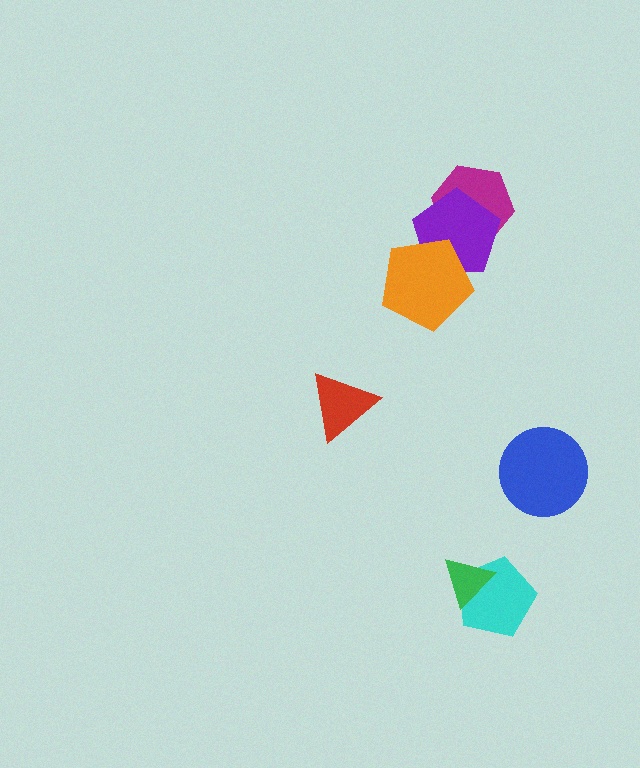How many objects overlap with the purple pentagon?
2 objects overlap with the purple pentagon.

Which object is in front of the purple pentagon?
The orange pentagon is in front of the purple pentagon.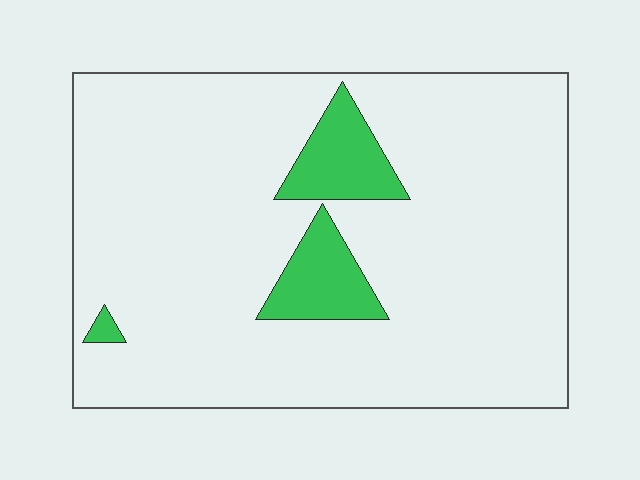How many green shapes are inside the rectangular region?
3.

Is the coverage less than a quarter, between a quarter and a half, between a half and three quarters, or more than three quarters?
Less than a quarter.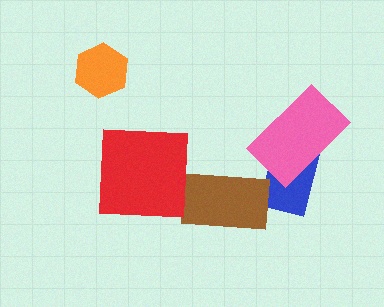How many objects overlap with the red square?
0 objects overlap with the red square.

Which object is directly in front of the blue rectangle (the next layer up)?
The brown rectangle is directly in front of the blue rectangle.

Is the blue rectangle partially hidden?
Yes, it is partially covered by another shape.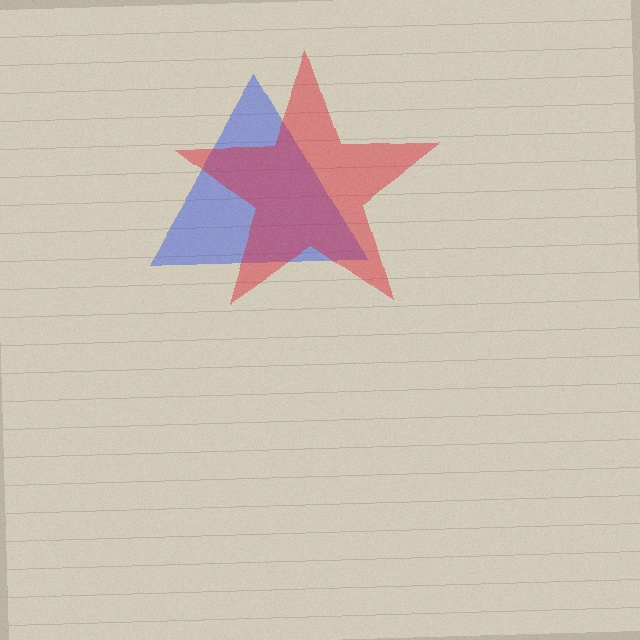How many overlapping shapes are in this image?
There are 2 overlapping shapes in the image.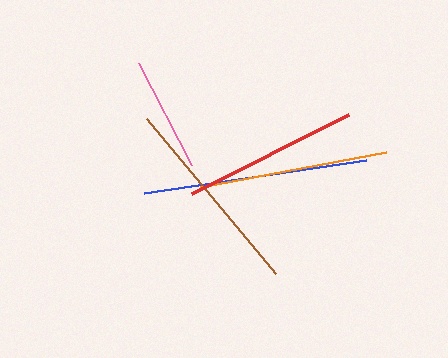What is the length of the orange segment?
The orange segment is approximately 190 pixels long.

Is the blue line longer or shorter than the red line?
The blue line is longer than the red line.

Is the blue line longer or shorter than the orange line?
The blue line is longer than the orange line.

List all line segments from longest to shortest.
From longest to shortest: blue, brown, orange, red, pink.